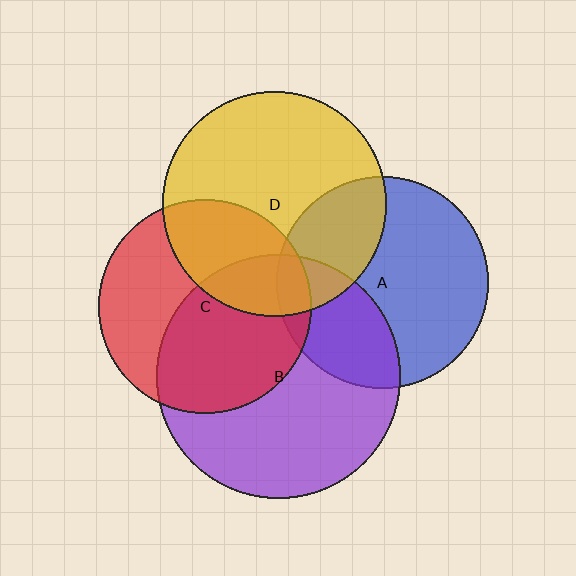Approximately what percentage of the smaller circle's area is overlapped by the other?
Approximately 35%.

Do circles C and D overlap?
Yes.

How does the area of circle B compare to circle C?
Approximately 1.3 times.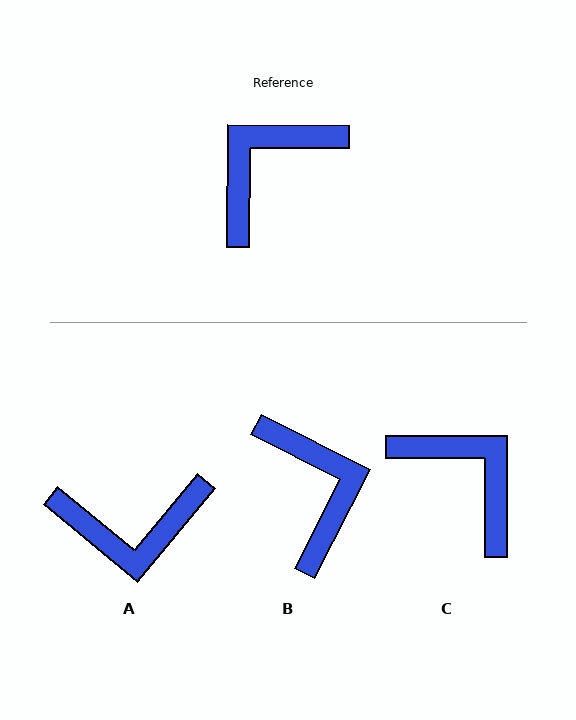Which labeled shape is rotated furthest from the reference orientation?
A, about 141 degrees away.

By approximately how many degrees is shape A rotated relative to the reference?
Approximately 141 degrees counter-clockwise.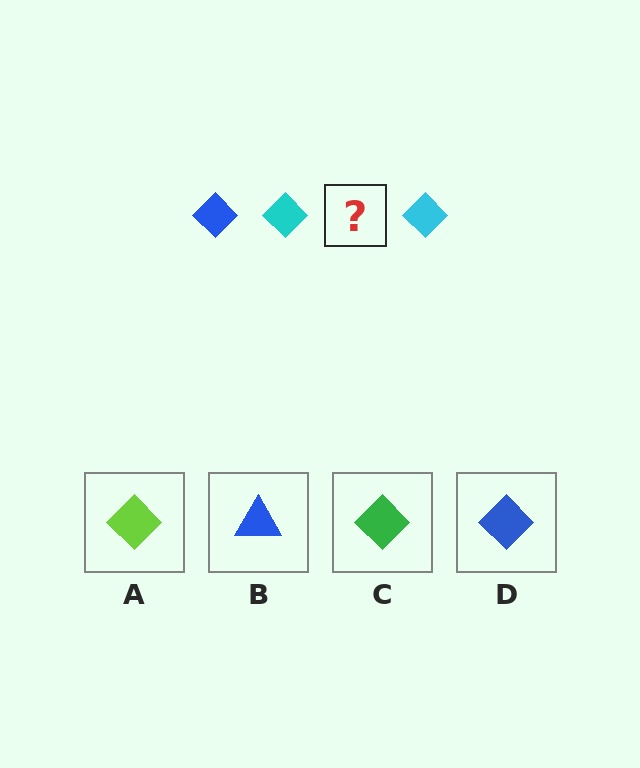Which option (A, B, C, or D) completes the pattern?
D.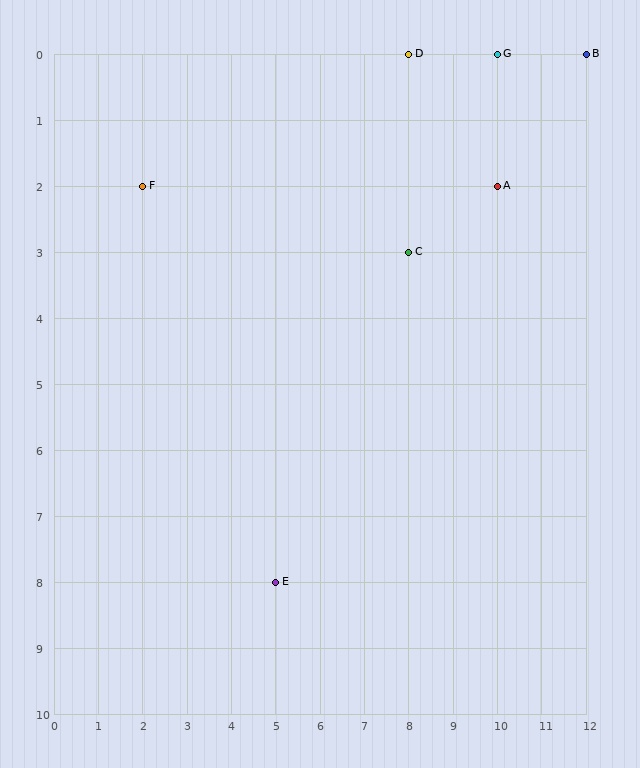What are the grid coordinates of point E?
Point E is at grid coordinates (5, 8).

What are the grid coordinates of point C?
Point C is at grid coordinates (8, 3).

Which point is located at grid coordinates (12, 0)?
Point B is at (12, 0).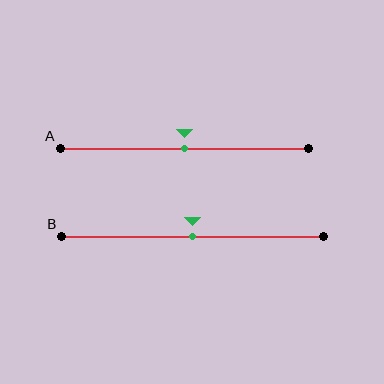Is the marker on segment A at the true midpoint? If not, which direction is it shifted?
Yes, the marker on segment A is at the true midpoint.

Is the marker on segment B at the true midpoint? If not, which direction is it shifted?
Yes, the marker on segment B is at the true midpoint.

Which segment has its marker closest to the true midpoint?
Segment A has its marker closest to the true midpoint.